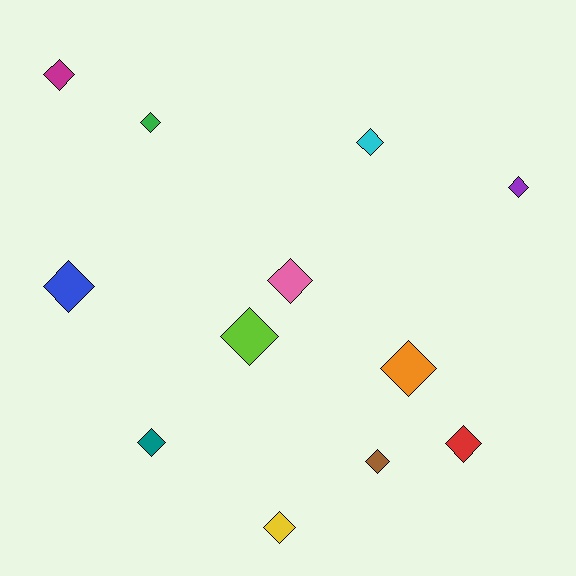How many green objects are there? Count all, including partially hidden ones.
There is 1 green object.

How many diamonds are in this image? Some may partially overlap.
There are 12 diamonds.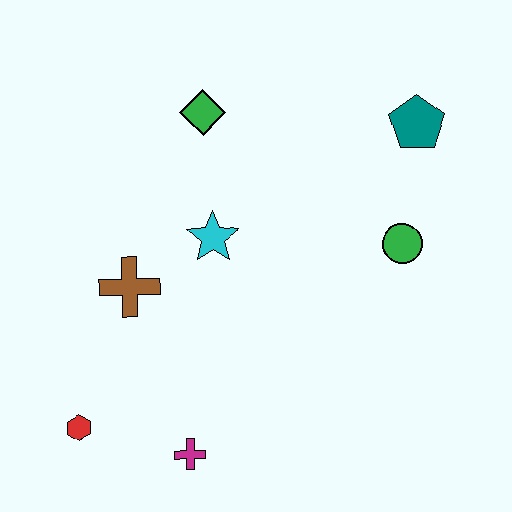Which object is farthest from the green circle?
The red hexagon is farthest from the green circle.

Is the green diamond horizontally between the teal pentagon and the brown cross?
Yes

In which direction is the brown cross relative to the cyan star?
The brown cross is to the left of the cyan star.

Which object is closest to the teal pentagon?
The green circle is closest to the teal pentagon.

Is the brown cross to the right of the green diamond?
No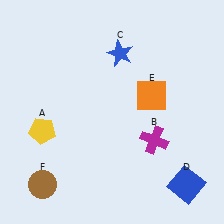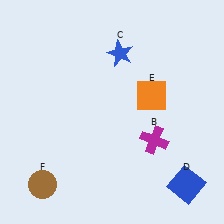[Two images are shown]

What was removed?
The yellow pentagon (A) was removed in Image 2.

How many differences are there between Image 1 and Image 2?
There is 1 difference between the two images.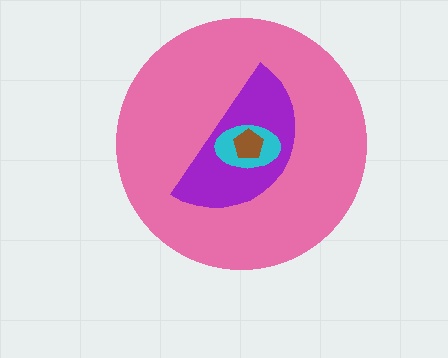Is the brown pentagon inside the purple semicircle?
Yes.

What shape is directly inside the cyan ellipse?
The brown pentagon.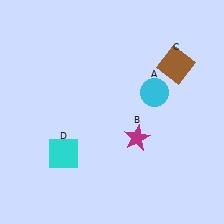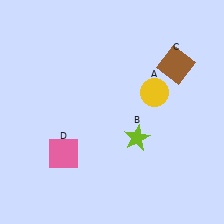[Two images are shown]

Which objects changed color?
A changed from cyan to yellow. B changed from magenta to lime. D changed from cyan to pink.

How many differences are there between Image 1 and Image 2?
There are 3 differences between the two images.